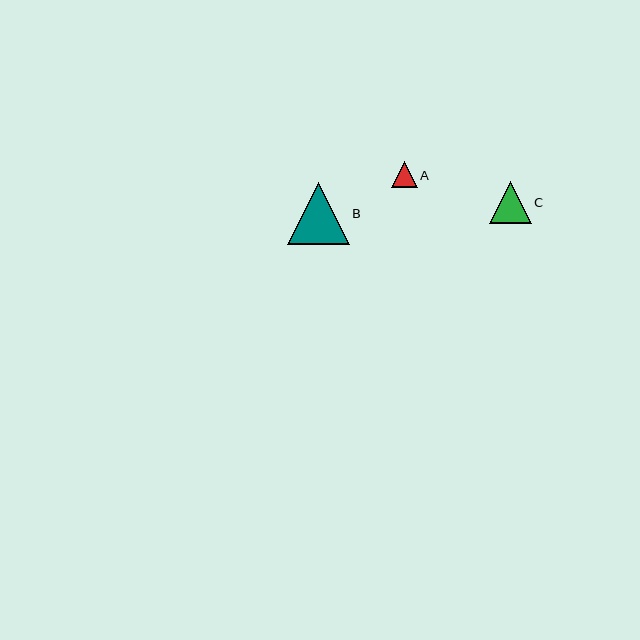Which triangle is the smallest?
Triangle A is the smallest with a size of approximately 26 pixels.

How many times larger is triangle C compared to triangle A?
Triangle C is approximately 1.6 times the size of triangle A.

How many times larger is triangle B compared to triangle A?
Triangle B is approximately 2.4 times the size of triangle A.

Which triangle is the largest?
Triangle B is the largest with a size of approximately 62 pixels.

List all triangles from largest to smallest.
From largest to smallest: B, C, A.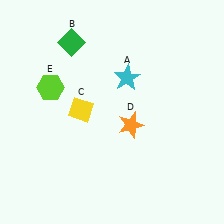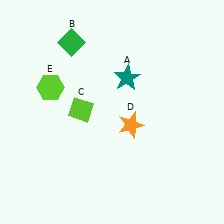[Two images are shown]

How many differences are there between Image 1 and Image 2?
There are 2 differences between the two images.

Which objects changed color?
A changed from cyan to teal. C changed from yellow to lime.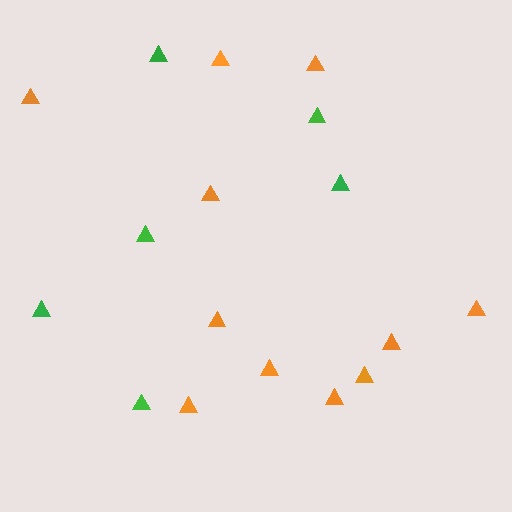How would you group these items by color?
There are 2 groups: one group of orange triangles (11) and one group of green triangles (6).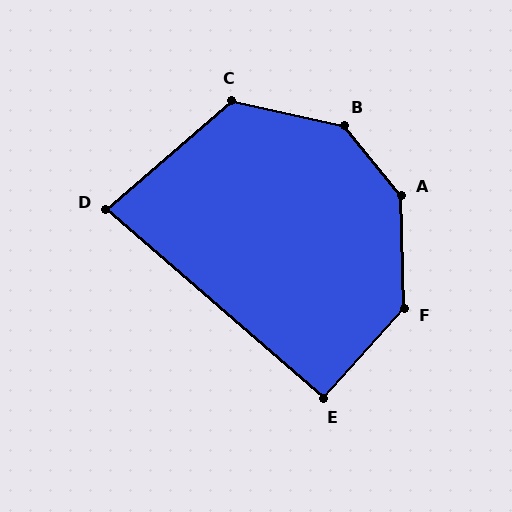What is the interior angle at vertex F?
Approximately 136 degrees (obtuse).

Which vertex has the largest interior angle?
A, at approximately 142 degrees.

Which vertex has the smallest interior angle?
D, at approximately 82 degrees.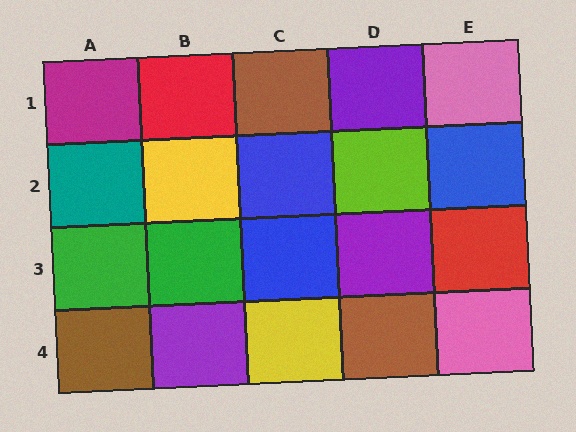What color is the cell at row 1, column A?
Magenta.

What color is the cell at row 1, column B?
Red.